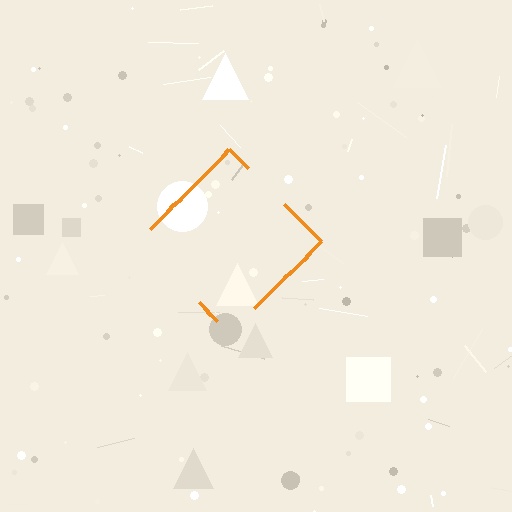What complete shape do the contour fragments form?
The contour fragments form a diamond.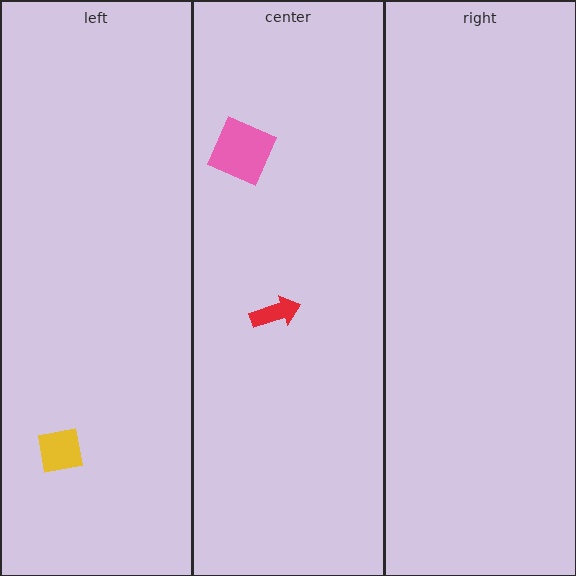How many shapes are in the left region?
1.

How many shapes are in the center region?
2.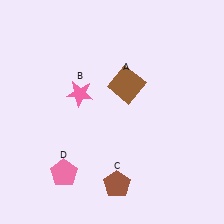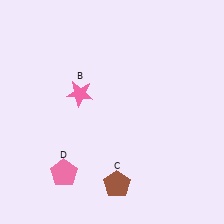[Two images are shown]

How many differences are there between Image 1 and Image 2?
There is 1 difference between the two images.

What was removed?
The brown square (A) was removed in Image 2.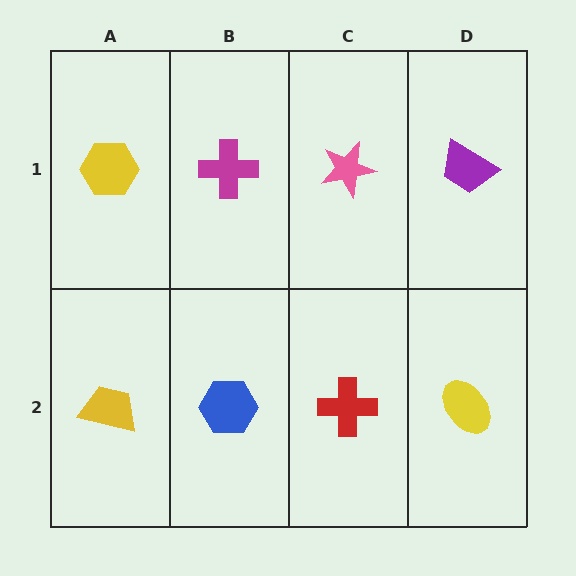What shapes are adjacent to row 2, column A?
A yellow hexagon (row 1, column A), a blue hexagon (row 2, column B).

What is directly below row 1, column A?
A yellow trapezoid.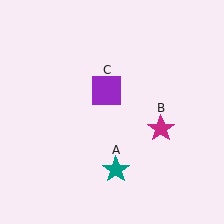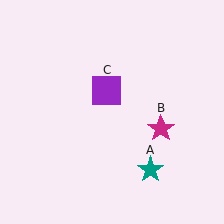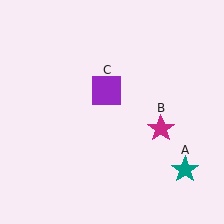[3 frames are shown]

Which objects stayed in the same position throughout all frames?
Magenta star (object B) and purple square (object C) remained stationary.